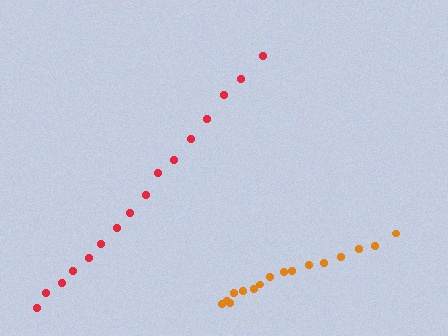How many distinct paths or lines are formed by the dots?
There are 2 distinct paths.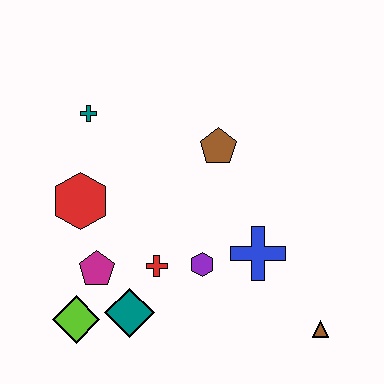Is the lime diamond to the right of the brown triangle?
No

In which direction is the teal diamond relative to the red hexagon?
The teal diamond is below the red hexagon.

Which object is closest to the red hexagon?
The magenta pentagon is closest to the red hexagon.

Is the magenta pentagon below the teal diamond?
No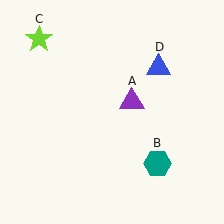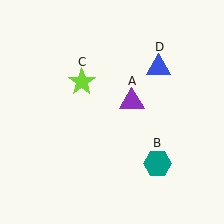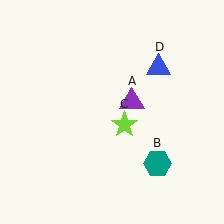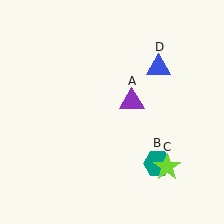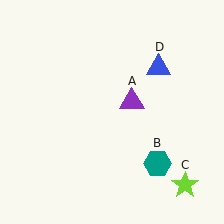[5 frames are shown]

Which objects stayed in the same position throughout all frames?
Purple triangle (object A) and teal hexagon (object B) and blue triangle (object D) remained stationary.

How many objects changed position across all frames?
1 object changed position: lime star (object C).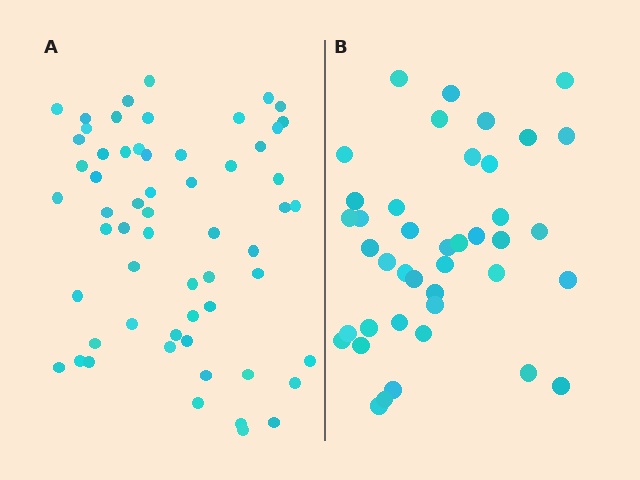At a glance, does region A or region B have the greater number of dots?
Region A (the left region) has more dots.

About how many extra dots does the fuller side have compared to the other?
Region A has approximately 20 more dots than region B.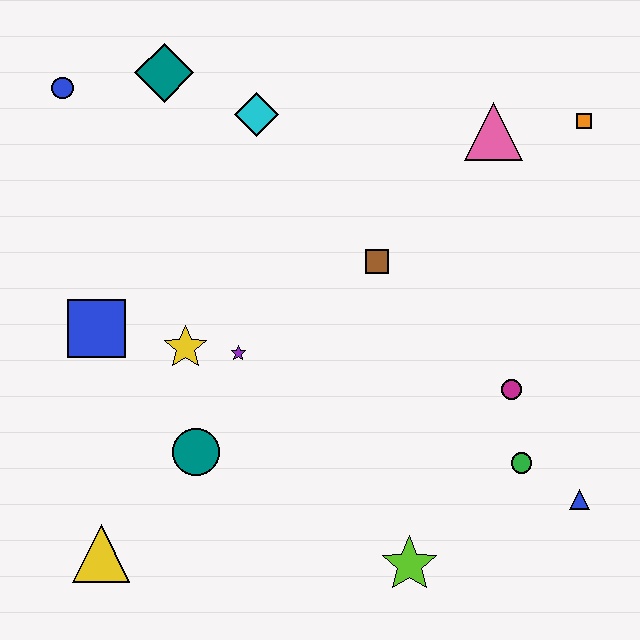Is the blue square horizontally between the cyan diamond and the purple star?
No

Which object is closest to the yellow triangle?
The teal circle is closest to the yellow triangle.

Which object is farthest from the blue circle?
The blue triangle is farthest from the blue circle.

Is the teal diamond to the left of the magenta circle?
Yes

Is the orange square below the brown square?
No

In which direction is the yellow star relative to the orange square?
The yellow star is to the left of the orange square.